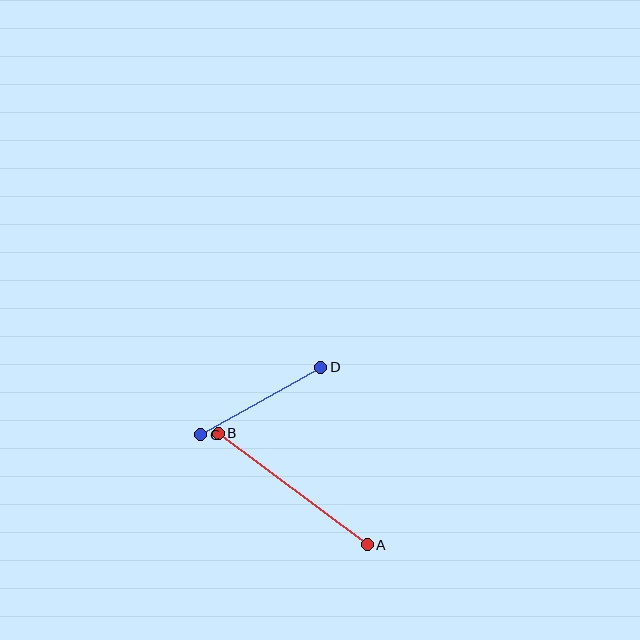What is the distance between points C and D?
The distance is approximately 138 pixels.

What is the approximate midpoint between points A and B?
The midpoint is at approximately (293, 489) pixels.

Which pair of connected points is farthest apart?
Points A and B are farthest apart.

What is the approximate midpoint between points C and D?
The midpoint is at approximately (261, 401) pixels.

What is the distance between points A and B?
The distance is approximately 186 pixels.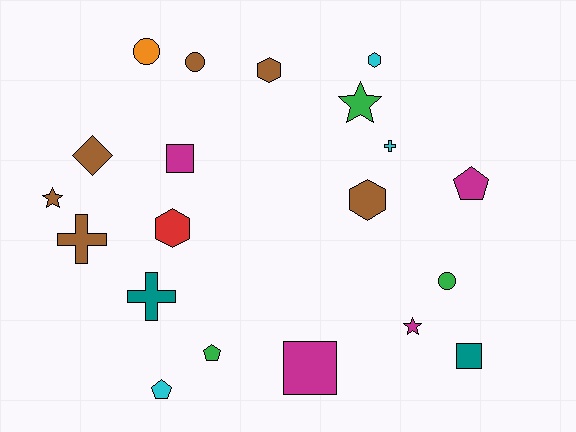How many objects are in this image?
There are 20 objects.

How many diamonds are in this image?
There is 1 diamond.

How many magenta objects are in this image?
There are 4 magenta objects.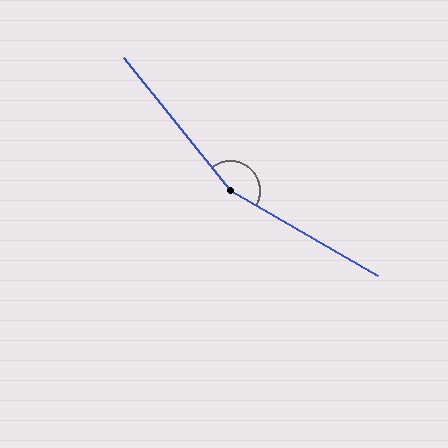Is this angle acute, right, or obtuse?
It is obtuse.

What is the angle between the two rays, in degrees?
Approximately 159 degrees.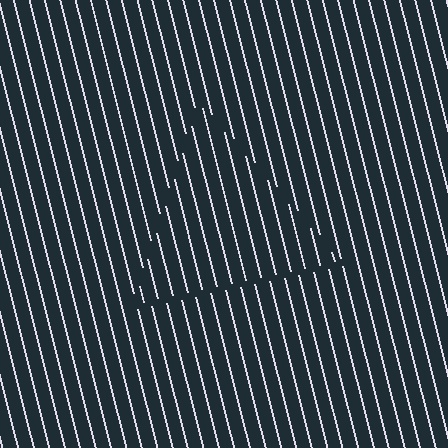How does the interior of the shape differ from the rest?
The interior of the shape contains the same grating, shifted by half a period — the contour is defined by the phase discontinuity where line-ends from the inner and outer gratings abut.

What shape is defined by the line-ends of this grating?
An illusory triangle. The interior of the shape contains the same grating, shifted by half a period — the contour is defined by the phase discontinuity where line-ends from the inner and outer gratings abut.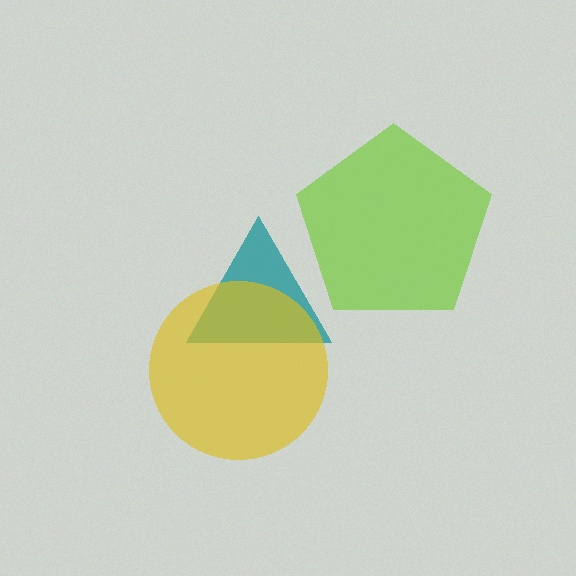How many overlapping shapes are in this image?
There are 3 overlapping shapes in the image.